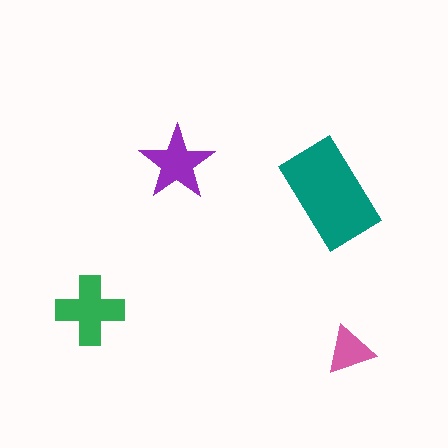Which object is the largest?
The teal rectangle.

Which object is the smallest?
The pink triangle.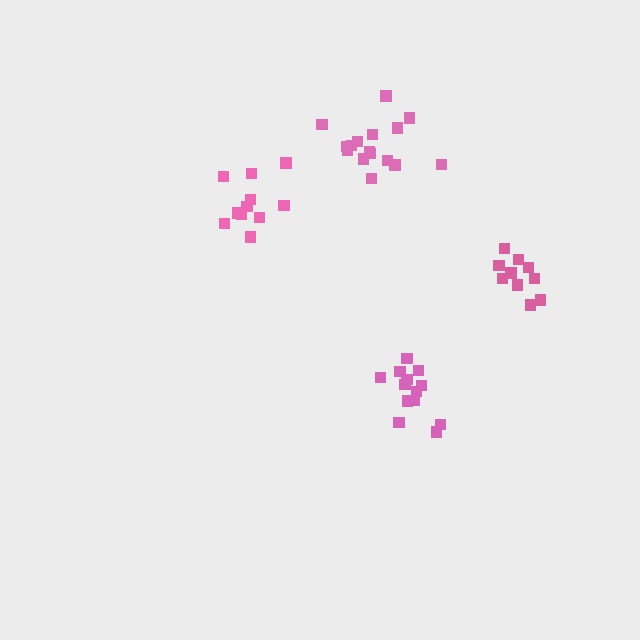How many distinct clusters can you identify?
There are 4 distinct clusters.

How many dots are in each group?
Group 1: 11 dots, Group 2: 10 dots, Group 3: 13 dots, Group 4: 16 dots (50 total).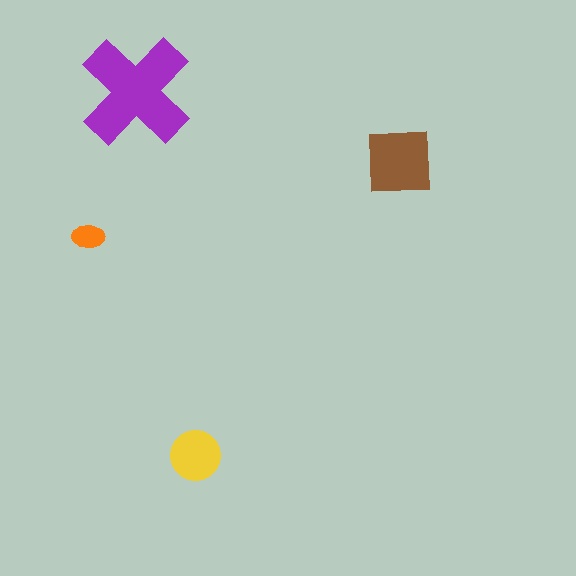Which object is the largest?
The purple cross.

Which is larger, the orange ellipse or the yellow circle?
The yellow circle.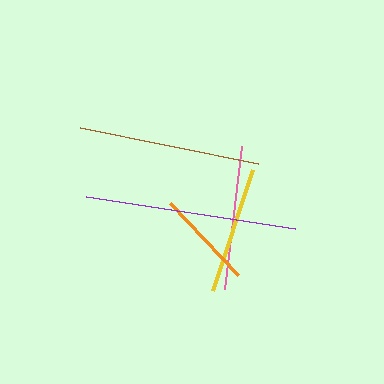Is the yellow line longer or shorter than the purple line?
The purple line is longer than the yellow line.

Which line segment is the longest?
The purple line is the longest at approximately 211 pixels.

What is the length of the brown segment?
The brown segment is approximately 182 pixels long.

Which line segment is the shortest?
The orange line is the shortest at approximately 100 pixels.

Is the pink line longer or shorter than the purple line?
The purple line is longer than the pink line.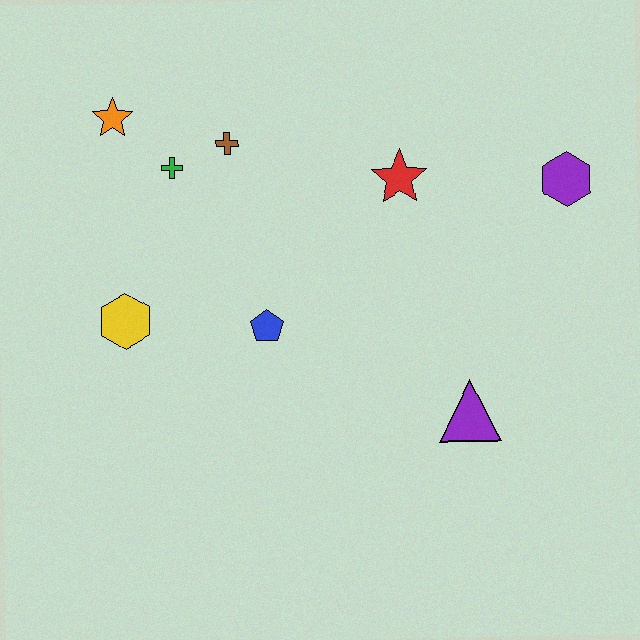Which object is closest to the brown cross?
The green cross is closest to the brown cross.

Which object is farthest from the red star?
The yellow hexagon is farthest from the red star.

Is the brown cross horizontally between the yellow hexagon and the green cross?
No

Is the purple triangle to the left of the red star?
No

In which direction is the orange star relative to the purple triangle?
The orange star is to the left of the purple triangle.